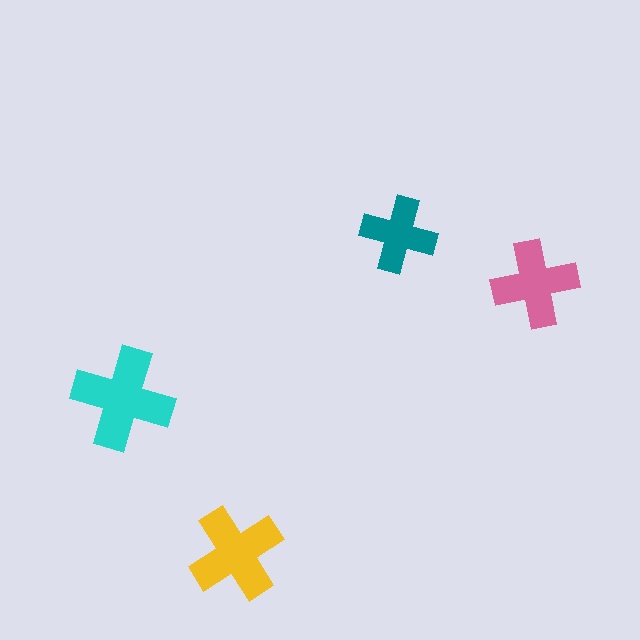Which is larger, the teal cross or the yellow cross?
The yellow one.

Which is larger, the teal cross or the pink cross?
The pink one.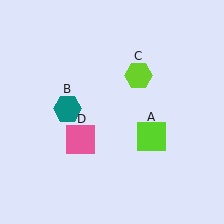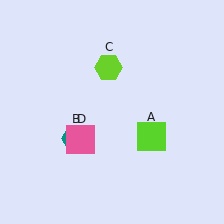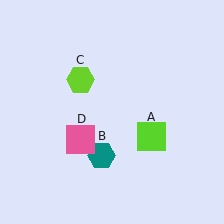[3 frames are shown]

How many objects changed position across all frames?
2 objects changed position: teal hexagon (object B), lime hexagon (object C).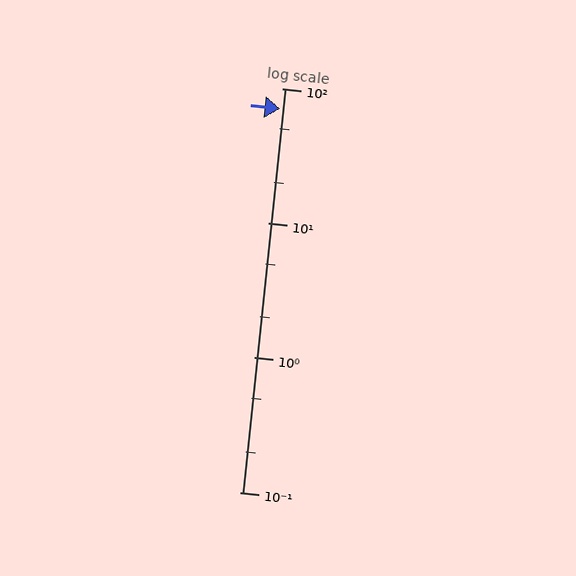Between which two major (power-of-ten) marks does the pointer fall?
The pointer is between 10 and 100.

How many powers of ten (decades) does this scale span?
The scale spans 3 decades, from 0.1 to 100.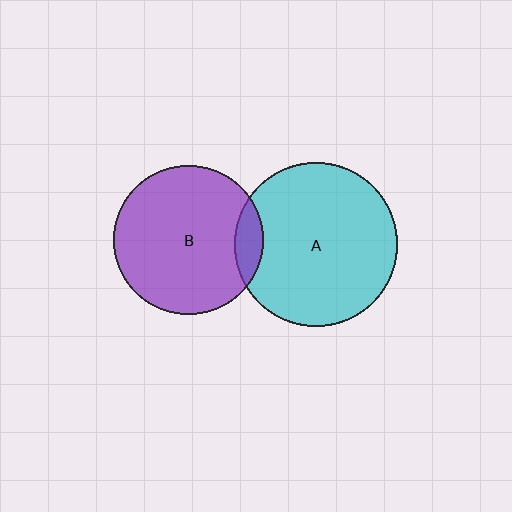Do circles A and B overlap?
Yes.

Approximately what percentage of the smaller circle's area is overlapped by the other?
Approximately 10%.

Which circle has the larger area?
Circle A (cyan).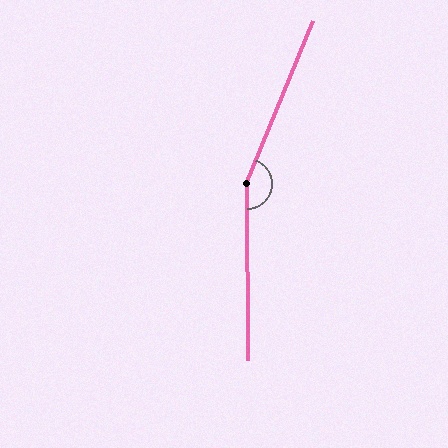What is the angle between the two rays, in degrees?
Approximately 158 degrees.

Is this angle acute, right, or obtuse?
It is obtuse.